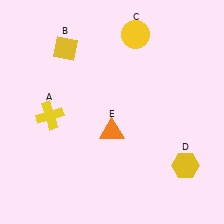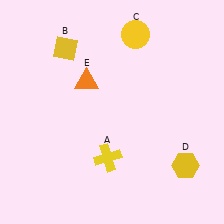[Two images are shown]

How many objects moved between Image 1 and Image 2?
2 objects moved between the two images.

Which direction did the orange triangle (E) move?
The orange triangle (E) moved up.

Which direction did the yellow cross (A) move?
The yellow cross (A) moved right.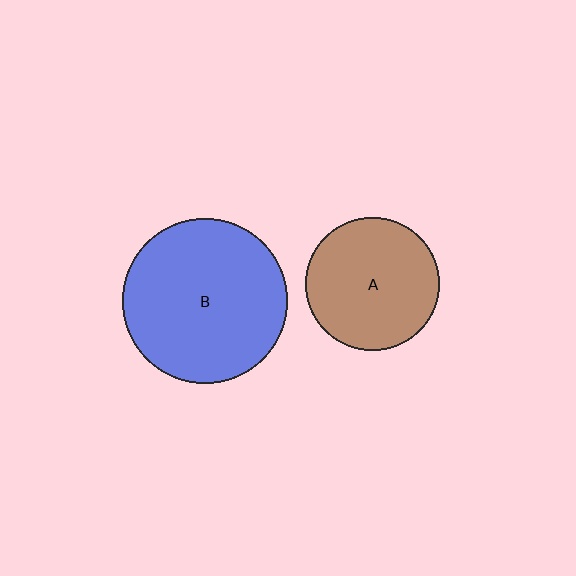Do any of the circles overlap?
No, none of the circles overlap.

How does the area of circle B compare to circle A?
Approximately 1.5 times.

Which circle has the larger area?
Circle B (blue).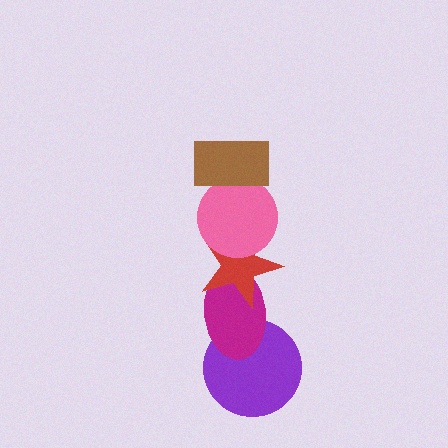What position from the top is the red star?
The red star is 3rd from the top.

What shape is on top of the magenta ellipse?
The red star is on top of the magenta ellipse.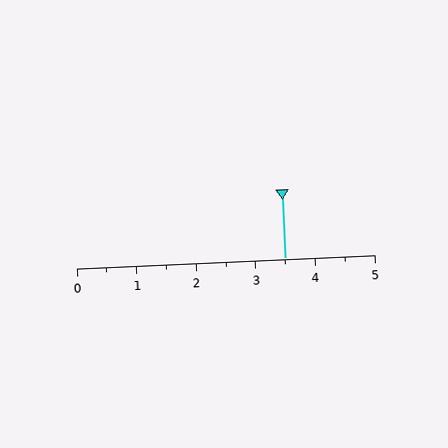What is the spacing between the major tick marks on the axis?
The major ticks are spaced 1 apart.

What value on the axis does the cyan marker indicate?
The marker indicates approximately 3.5.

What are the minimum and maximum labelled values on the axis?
The axis runs from 0 to 5.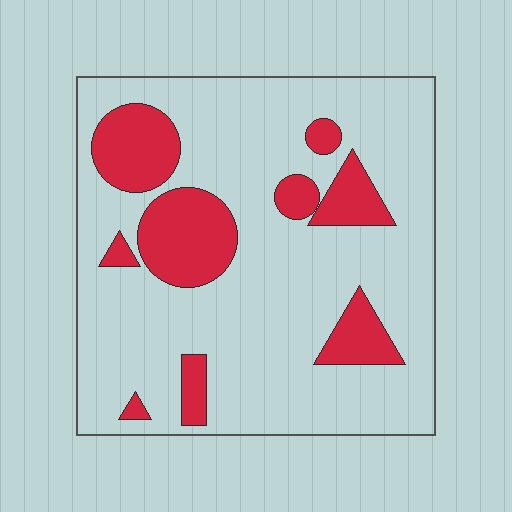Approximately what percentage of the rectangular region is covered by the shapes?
Approximately 20%.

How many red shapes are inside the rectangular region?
9.